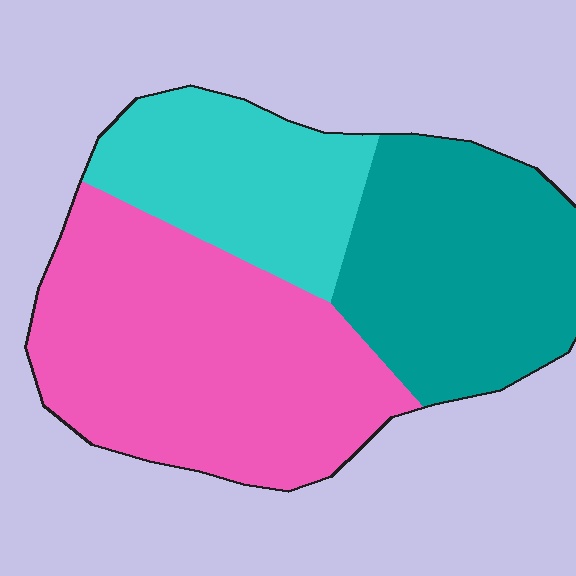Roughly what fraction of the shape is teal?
Teal covers 32% of the shape.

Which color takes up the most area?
Pink, at roughly 45%.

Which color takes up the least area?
Cyan, at roughly 25%.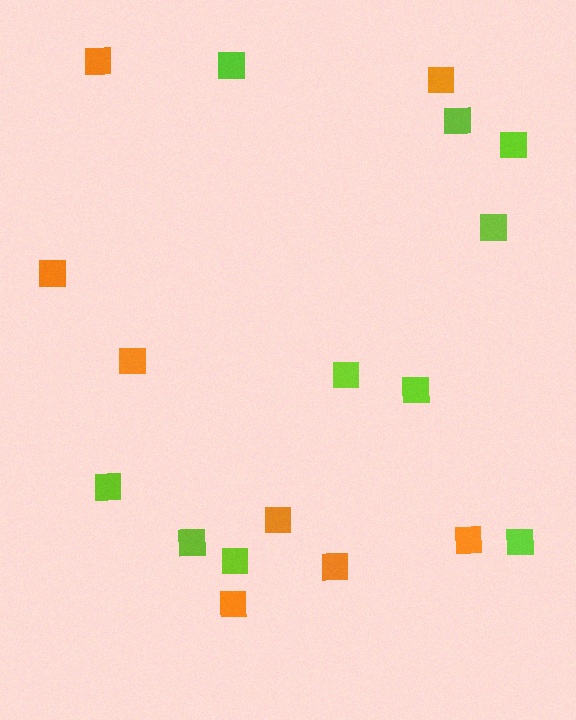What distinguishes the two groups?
There are 2 groups: one group of lime squares (10) and one group of orange squares (8).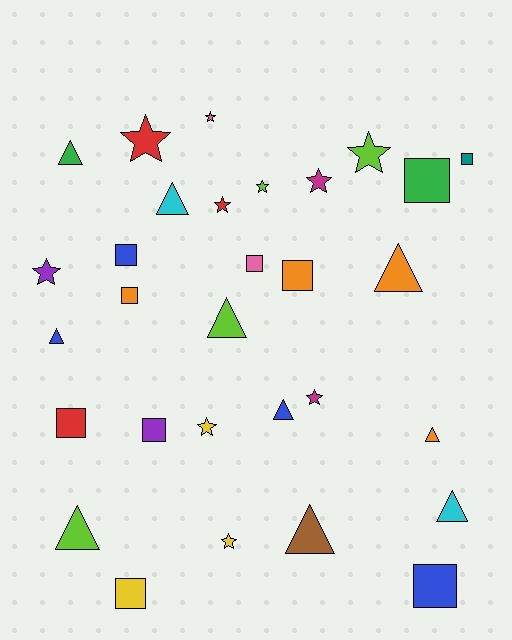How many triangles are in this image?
There are 10 triangles.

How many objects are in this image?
There are 30 objects.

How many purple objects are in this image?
There are 2 purple objects.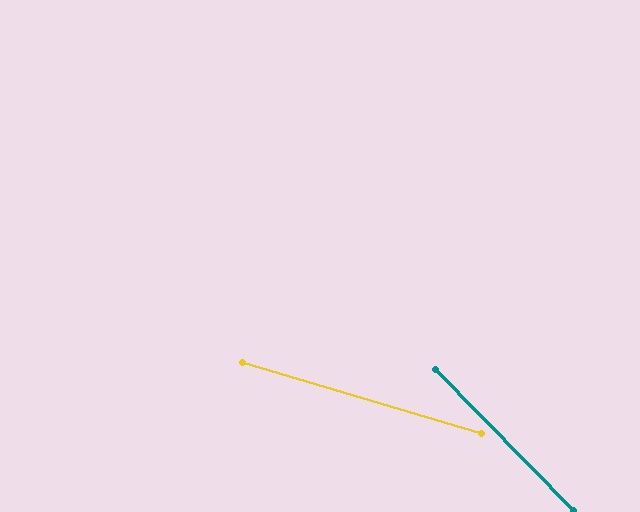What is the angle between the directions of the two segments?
Approximately 29 degrees.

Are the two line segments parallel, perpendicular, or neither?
Neither parallel nor perpendicular — they differ by about 29°.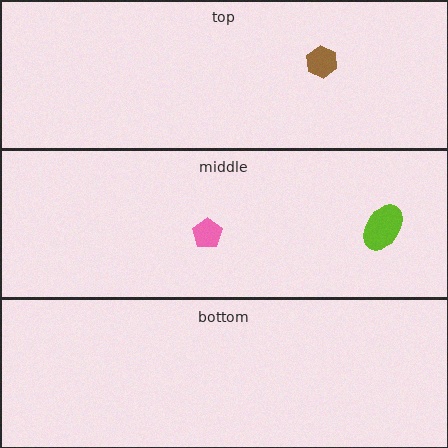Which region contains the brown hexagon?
The top region.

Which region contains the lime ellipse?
The middle region.